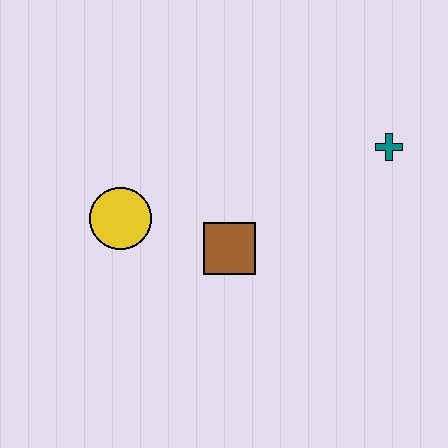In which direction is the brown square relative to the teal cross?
The brown square is to the left of the teal cross.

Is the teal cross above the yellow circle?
Yes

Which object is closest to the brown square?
The yellow circle is closest to the brown square.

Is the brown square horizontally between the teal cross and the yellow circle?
Yes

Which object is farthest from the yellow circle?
The teal cross is farthest from the yellow circle.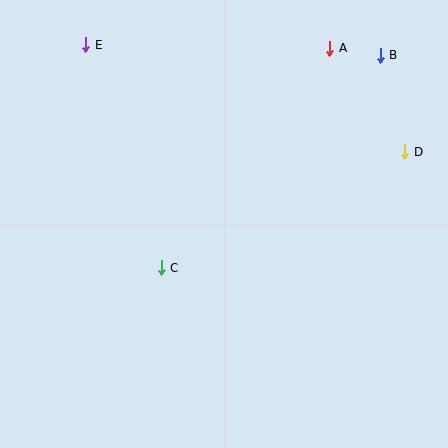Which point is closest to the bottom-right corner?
Point D is closest to the bottom-right corner.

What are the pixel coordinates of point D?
Point D is at (405, 152).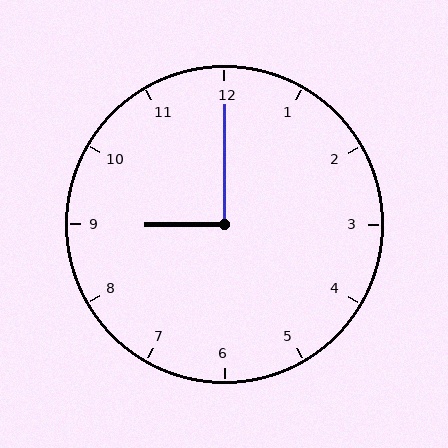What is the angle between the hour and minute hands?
Approximately 90 degrees.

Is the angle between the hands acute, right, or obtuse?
It is right.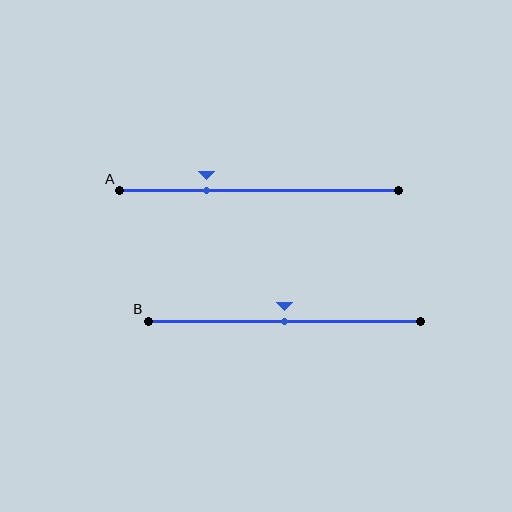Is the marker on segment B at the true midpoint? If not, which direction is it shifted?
Yes, the marker on segment B is at the true midpoint.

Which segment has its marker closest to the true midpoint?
Segment B has its marker closest to the true midpoint.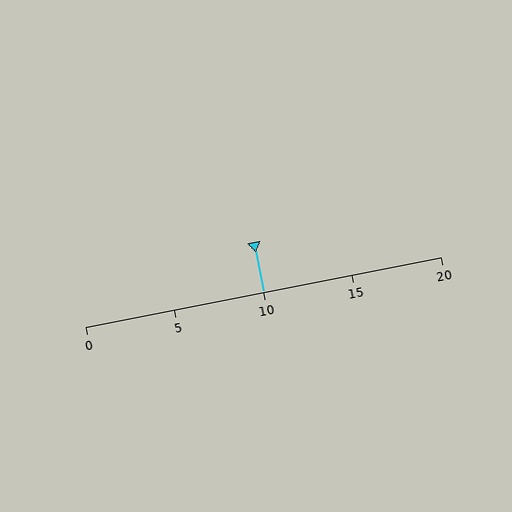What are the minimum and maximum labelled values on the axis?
The axis runs from 0 to 20.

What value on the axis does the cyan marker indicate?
The marker indicates approximately 10.